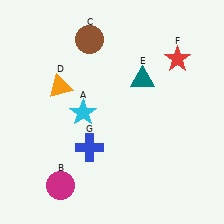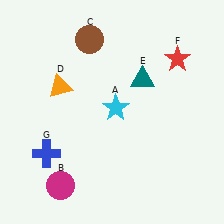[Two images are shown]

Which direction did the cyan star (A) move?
The cyan star (A) moved right.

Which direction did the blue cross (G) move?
The blue cross (G) moved left.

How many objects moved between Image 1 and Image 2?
2 objects moved between the two images.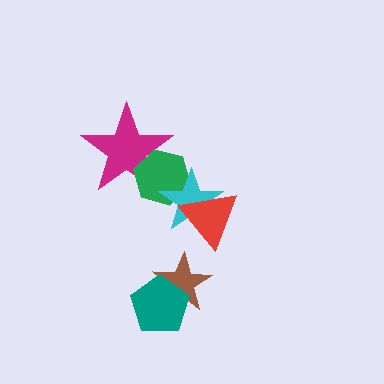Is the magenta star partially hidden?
Yes, it is partially covered by another shape.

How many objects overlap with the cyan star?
2 objects overlap with the cyan star.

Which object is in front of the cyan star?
The red triangle is in front of the cyan star.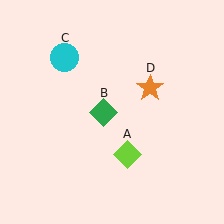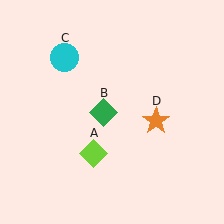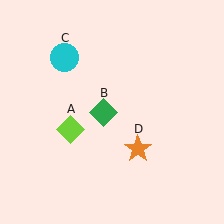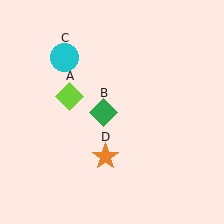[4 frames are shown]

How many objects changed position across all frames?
2 objects changed position: lime diamond (object A), orange star (object D).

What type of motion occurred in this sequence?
The lime diamond (object A), orange star (object D) rotated clockwise around the center of the scene.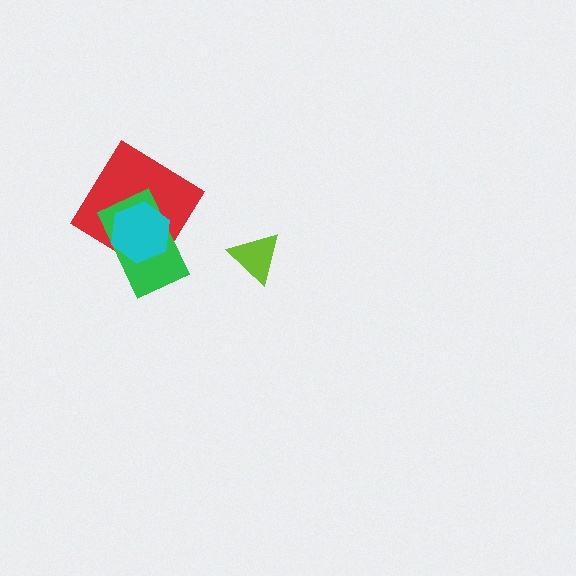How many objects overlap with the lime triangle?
0 objects overlap with the lime triangle.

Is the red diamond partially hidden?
Yes, it is partially covered by another shape.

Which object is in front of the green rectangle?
The cyan hexagon is in front of the green rectangle.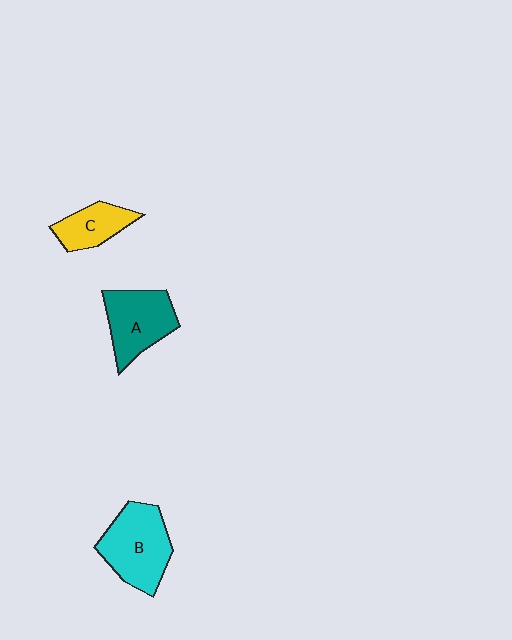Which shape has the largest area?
Shape B (cyan).